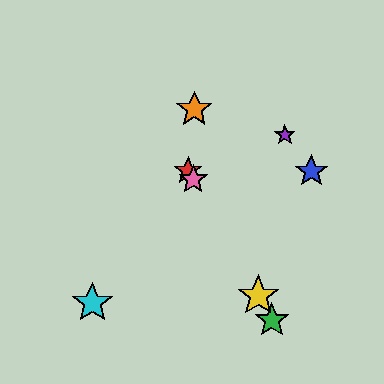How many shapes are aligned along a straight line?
4 shapes (the red star, the green star, the yellow star, the pink star) are aligned along a straight line.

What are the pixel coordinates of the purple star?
The purple star is at (285, 135).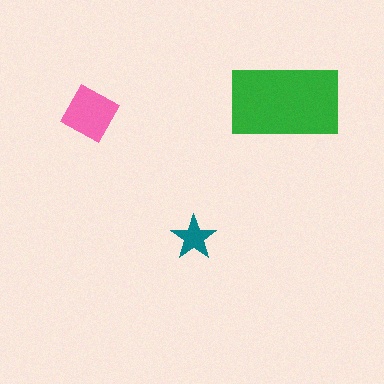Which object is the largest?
The green rectangle.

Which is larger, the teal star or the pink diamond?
The pink diamond.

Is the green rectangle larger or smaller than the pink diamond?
Larger.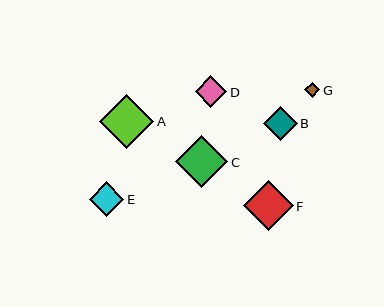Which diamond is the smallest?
Diamond G is the smallest with a size of approximately 15 pixels.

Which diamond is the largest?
Diamond A is the largest with a size of approximately 54 pixels.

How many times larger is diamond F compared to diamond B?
Diamond F is approximately 1.5 times the size of diamond B.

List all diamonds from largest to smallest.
From largest to smallest: A, C, F, E, B, D, G.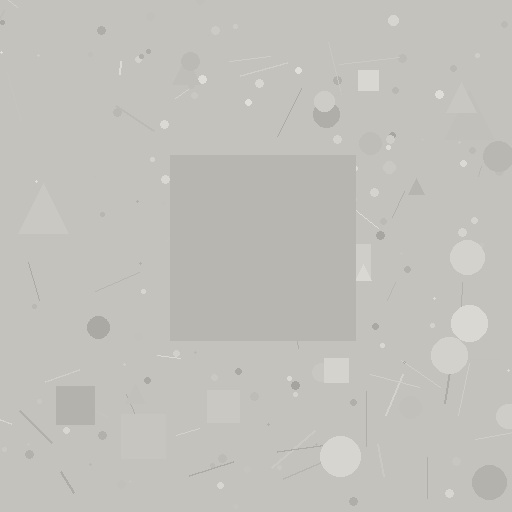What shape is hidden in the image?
A square is hidden in the image.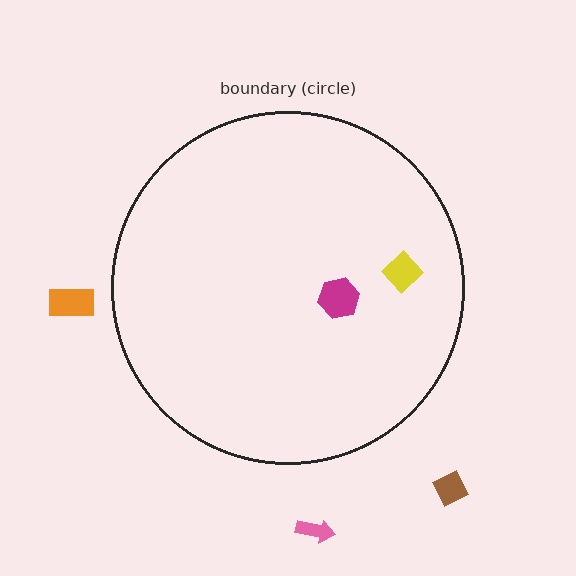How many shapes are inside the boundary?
2 inside, 3 outside.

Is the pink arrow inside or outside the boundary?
Outside.